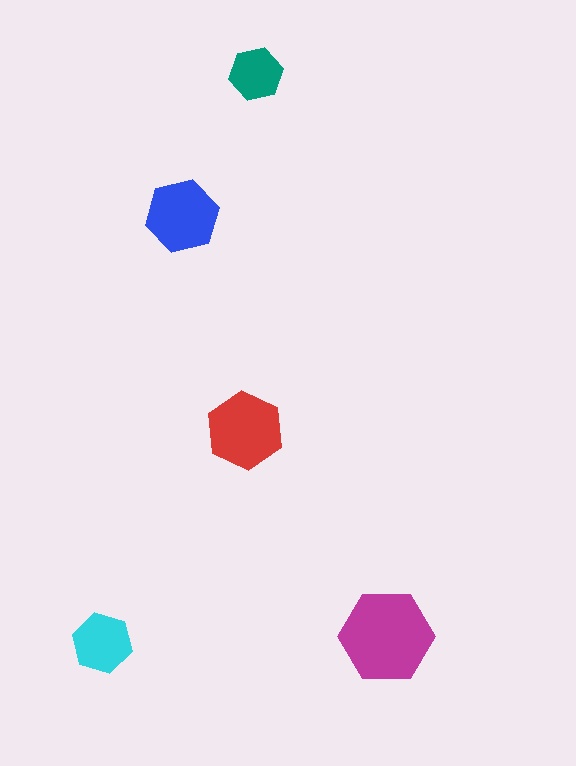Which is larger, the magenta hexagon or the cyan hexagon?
The magenta one.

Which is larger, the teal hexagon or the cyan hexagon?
The cyan one.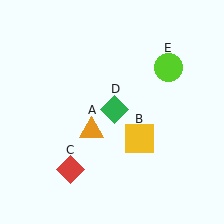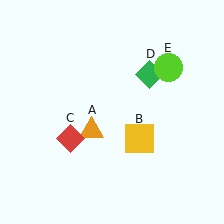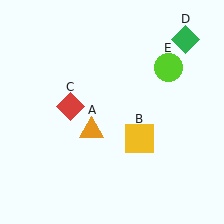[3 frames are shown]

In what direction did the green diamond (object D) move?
The green diamond (object D) moved up and to the right.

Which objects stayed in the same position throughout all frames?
Orange triangle (object A) and yellow square (object B) and lime circle (object E) remained stationary.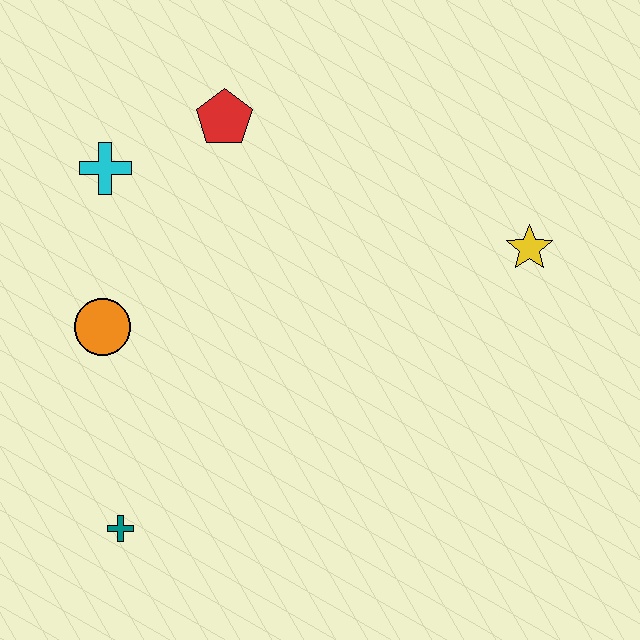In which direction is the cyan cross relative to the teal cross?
The cyan cross is above the teal cross.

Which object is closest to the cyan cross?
The red pentagon is closest to the cyan cross.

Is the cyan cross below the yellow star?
No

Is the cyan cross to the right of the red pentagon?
No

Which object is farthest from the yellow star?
The teal cross is farthest from the yellow star.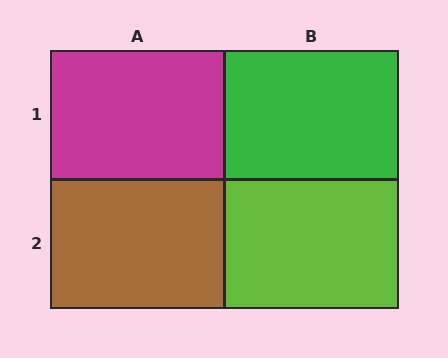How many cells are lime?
1 cell is lime.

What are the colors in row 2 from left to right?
Brown, lime.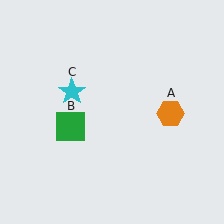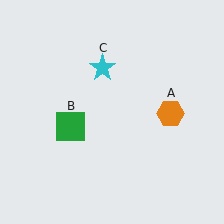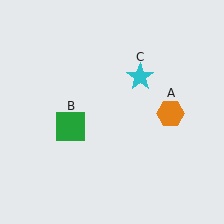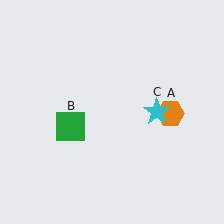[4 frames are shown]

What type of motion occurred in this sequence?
The cyan star (object C) rotated clockwise around the center of the scene.